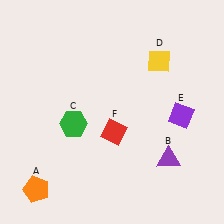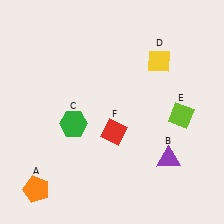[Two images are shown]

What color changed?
The diamond (E) changed from purple in Image 1 to lime in Image 2.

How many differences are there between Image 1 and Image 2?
There is 1 difference between the two images.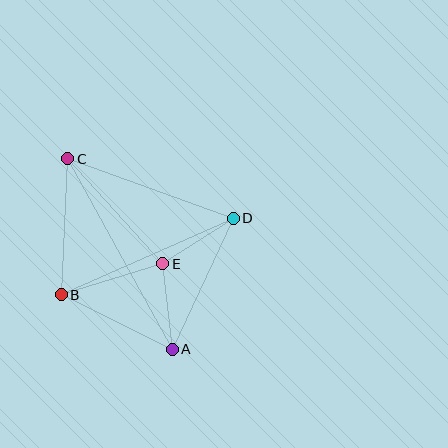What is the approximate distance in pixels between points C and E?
The distance between C and E is approximately 142 pixels.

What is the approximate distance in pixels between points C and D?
The distance between C and D is approximately 176 pixels.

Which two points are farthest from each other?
Points A and C are farthest from each other.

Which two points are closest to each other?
Points D and E are closest to each other.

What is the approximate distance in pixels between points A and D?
The distance between A and D is approximately 145 pixels.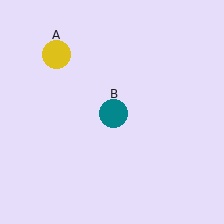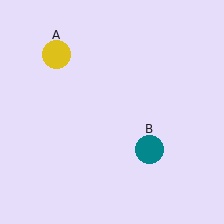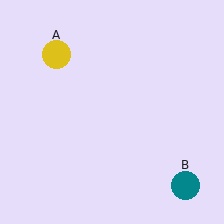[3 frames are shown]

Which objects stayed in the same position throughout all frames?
Yellow circle (object A) remained stationary.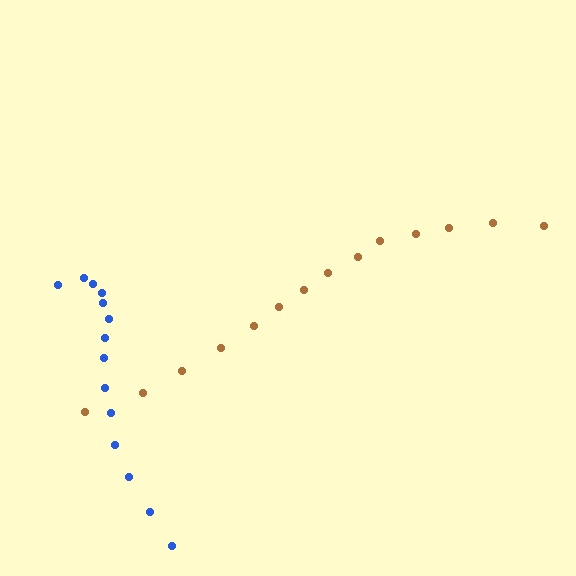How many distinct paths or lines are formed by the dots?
There are 2 distinct paths.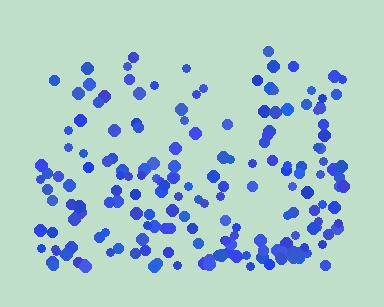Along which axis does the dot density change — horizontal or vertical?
Vertical.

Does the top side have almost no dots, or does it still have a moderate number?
Still a moderate number, just noticeably fewer than the bottom.